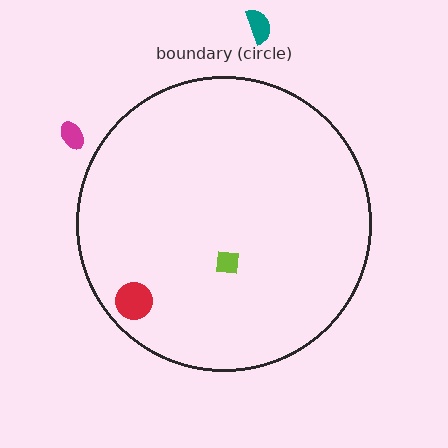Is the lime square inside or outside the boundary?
Inside.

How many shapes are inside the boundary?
2 inside, 2 outside.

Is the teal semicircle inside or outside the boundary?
Outside.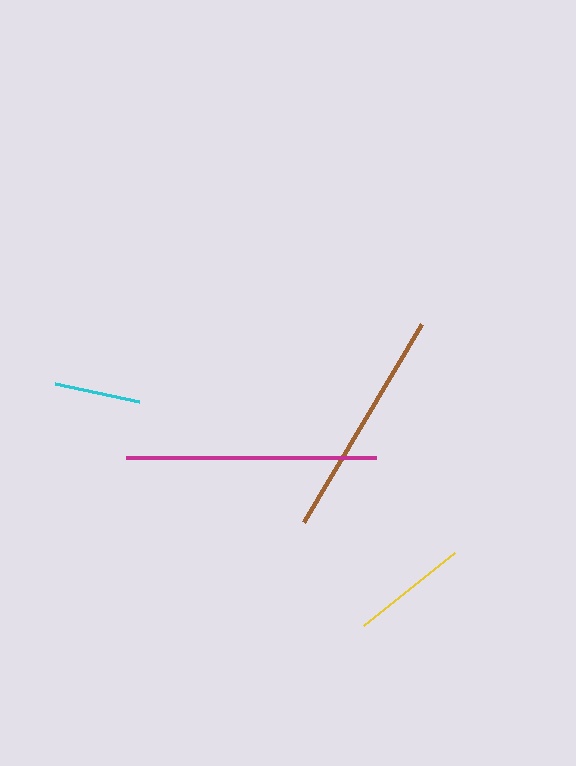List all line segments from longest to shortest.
From longest to shortest: magenta, brown, yellow, cyan.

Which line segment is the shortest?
The cyan line is the shortest at approximately 86 pixels.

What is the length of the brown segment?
The brown segment is approximately 230 pixels long.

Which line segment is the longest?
The magenta line is the longest at approximately 250 pixels.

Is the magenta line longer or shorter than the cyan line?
The magenta line is longer than the cyan line.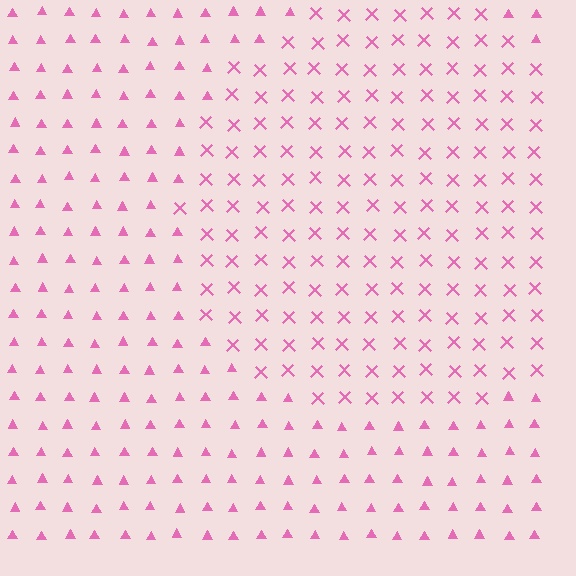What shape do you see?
I see a circle.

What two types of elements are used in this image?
The image uses X marks inside the circle region and triangles outside it.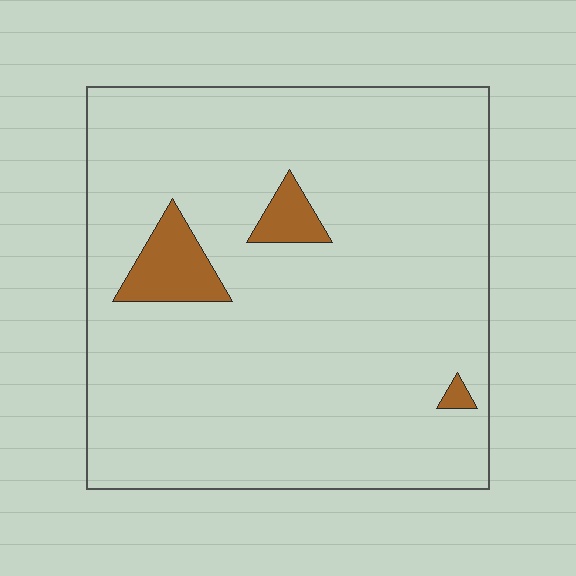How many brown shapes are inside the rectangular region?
3.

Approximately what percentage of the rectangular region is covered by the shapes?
Approximately 5%.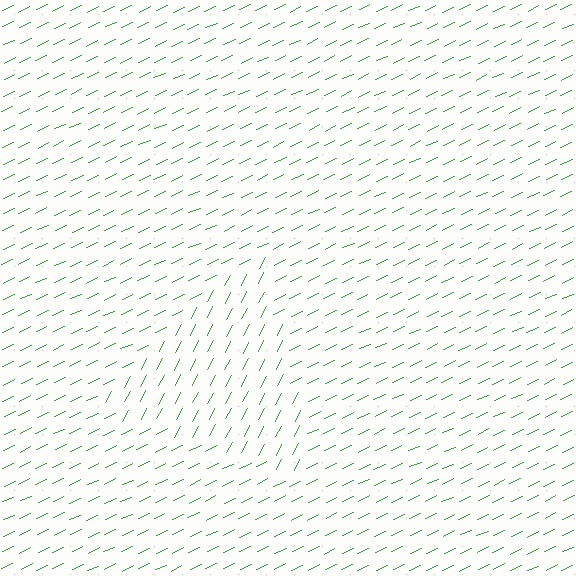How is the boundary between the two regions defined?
The boundary is defined purely by a change in line orientation (approximately 38 degrees difference). All lines are the same color and thickness.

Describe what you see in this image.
The image is filled with small green line segments. A triangle region in the image has lines oriented differently from the surrounding lines, creating a visible texture boundary.